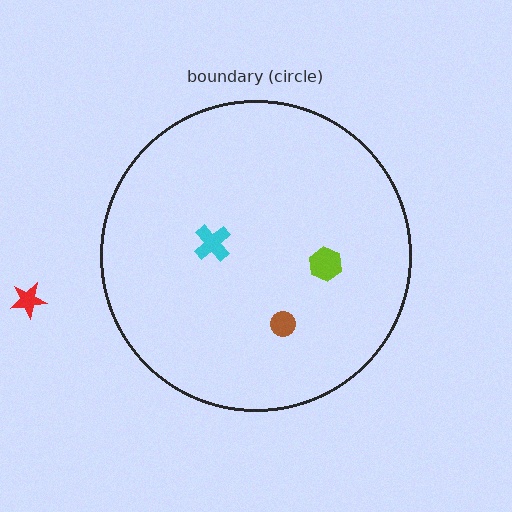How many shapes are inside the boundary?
3 inside, 1 outside.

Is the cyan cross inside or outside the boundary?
Inside.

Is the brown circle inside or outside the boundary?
Inside.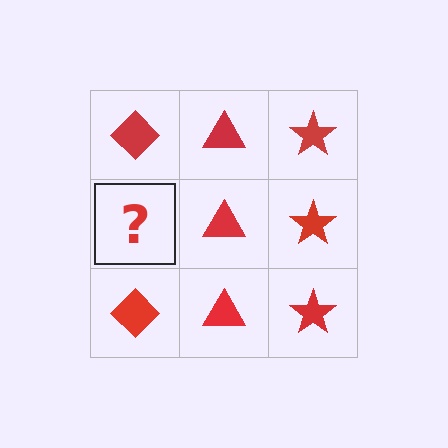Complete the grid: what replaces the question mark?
The question mark should be replaced with a red diamond.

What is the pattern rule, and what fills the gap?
The rule is that each column has a consistent shape. The gap should be filled with a red diamond.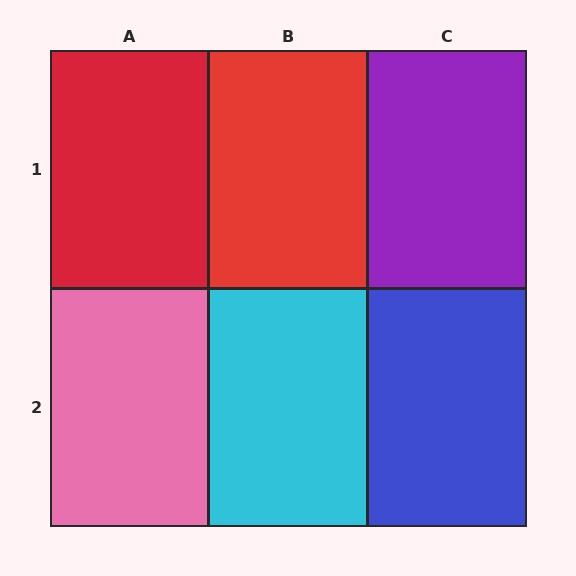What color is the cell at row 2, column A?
Pink.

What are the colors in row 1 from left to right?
Red, red, purple.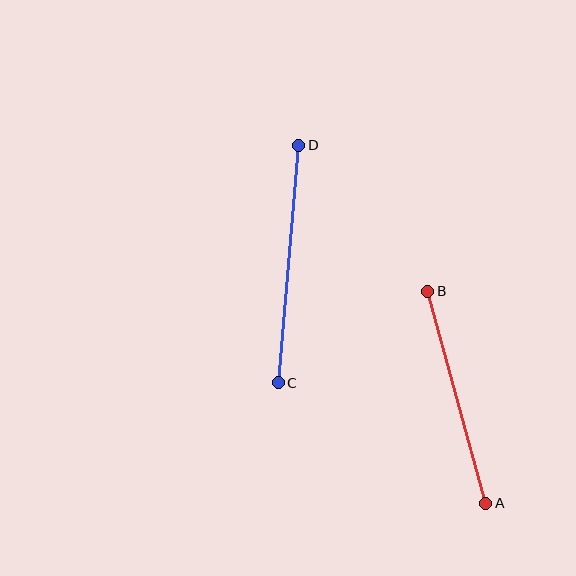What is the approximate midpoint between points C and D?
The midpoint is at approximately (288, 264) pixels.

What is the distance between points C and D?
The distance is approximately 239 pixels.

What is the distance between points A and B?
The distance is approximately 220 pixels.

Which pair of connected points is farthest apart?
Points C and D are farthest apart.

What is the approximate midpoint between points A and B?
The midpoint is at approximately (457, 397) pixels.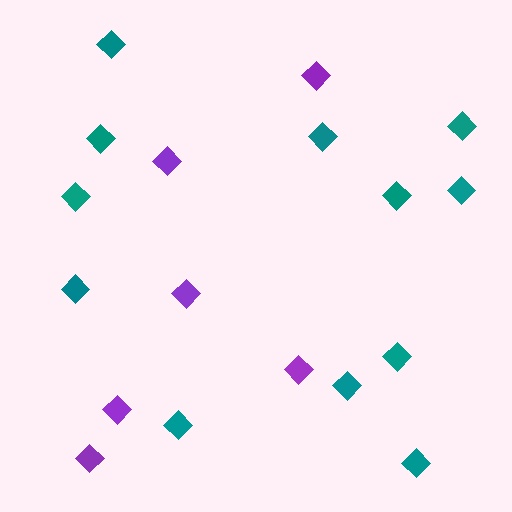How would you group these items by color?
There are 2 groups: one group of purple diamonds (6) and one group of teal diamonds (12).